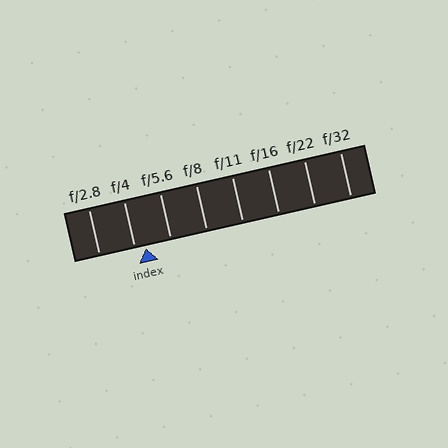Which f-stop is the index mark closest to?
The index mark is closest to f/4.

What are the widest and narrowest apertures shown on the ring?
The widest aperture shown is f/2.8 and the narrowest is f/32.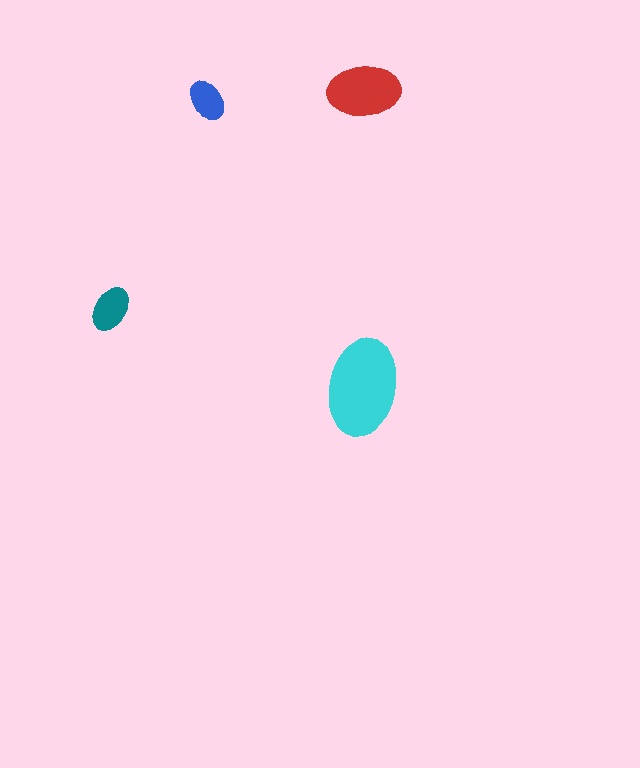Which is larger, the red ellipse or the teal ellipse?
The red one.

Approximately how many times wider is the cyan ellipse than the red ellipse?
About 1.5 times wider.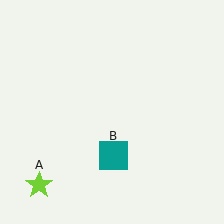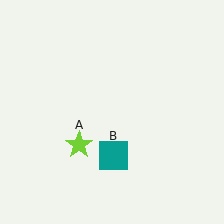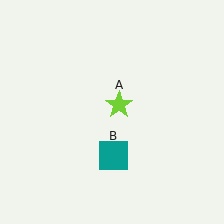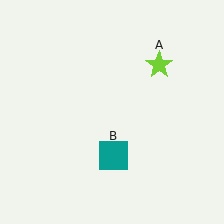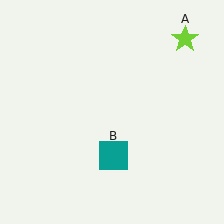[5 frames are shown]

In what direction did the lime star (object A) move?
The lime star (object A) moved up and to the right.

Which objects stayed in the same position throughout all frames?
Teal square (object B) remained stationary.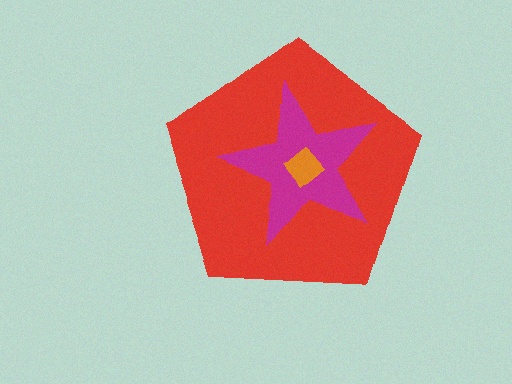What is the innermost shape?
The orange diamond.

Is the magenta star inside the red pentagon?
Yes.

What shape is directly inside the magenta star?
The orange diamond.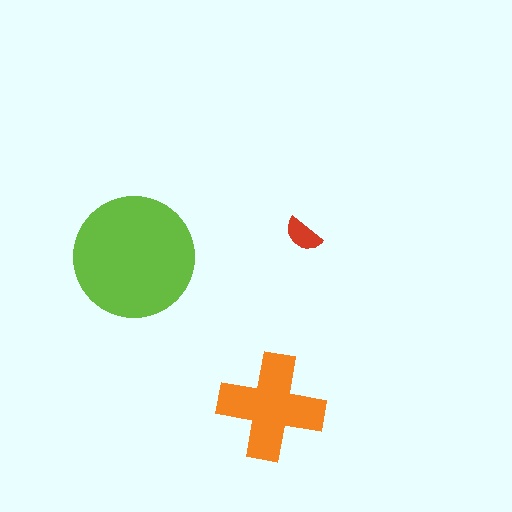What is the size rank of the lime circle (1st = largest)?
1st.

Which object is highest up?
The red semicircle is topmost.